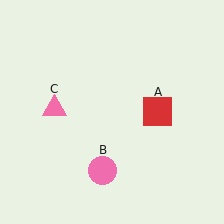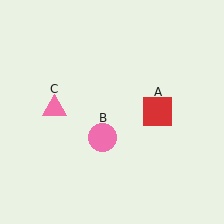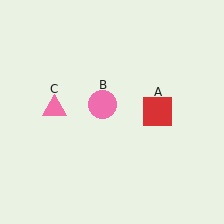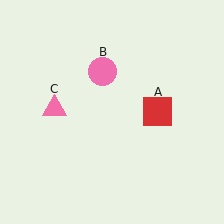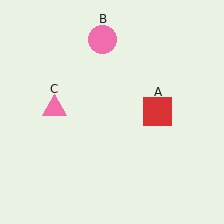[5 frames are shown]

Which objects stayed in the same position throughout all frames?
Red square (object A) and pink triangle (object C) remained stationary.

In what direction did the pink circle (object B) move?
The pink circle (object B) moved up.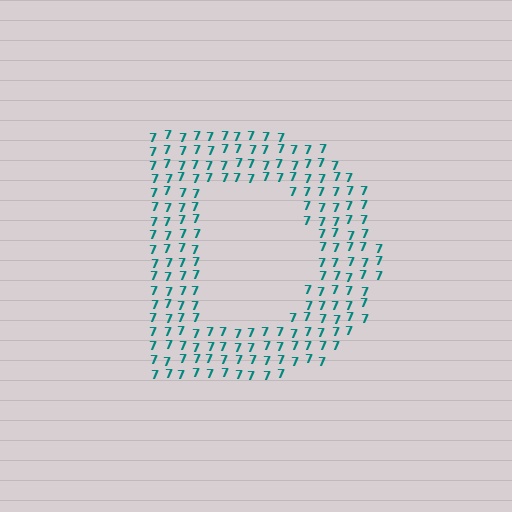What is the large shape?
The large shape is the letter D.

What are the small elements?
The small elements are digit 7's.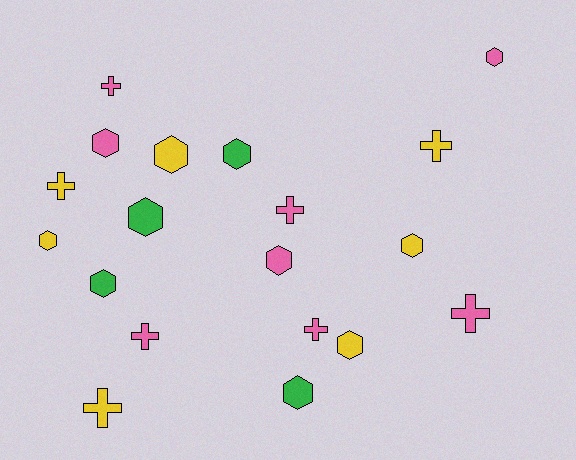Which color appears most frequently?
Pink, with 8 objects.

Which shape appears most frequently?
Hexagon, with 11 objects.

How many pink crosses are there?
There are 5 pink crosses.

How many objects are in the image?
There are 19 objects.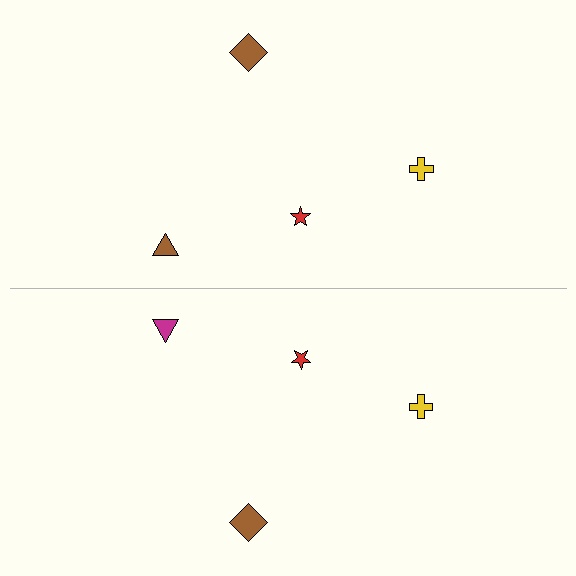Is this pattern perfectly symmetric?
No, the pattern is not perfectly symmetric. The magenta triangle on the bottom side breaks the symmetry — its mirror counterpart is brown.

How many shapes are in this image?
There are 8 shapes in this image.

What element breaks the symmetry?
The magenta triangle on the bottom side breaks the symmetry — its mirror counterpart is brown.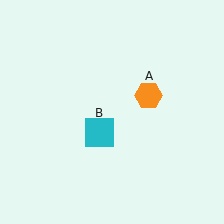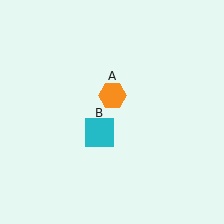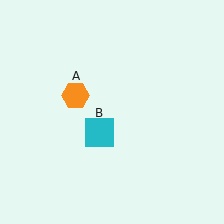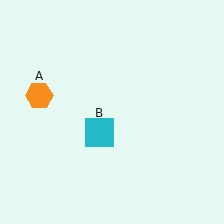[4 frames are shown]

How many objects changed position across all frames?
1 object changed position: orange hexagon (object A).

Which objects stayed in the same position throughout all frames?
Cyan square (object B) remained stationary.